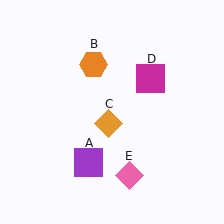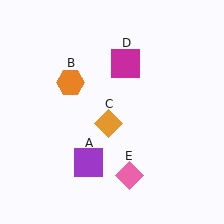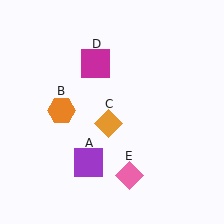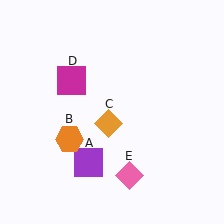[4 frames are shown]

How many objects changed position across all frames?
2 objects changed position: orange hexagon (object B), magenta square (object D).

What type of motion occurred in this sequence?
The orange hexagon (object B), magenta square (object D) rotated counterclockwise around the center of the scene.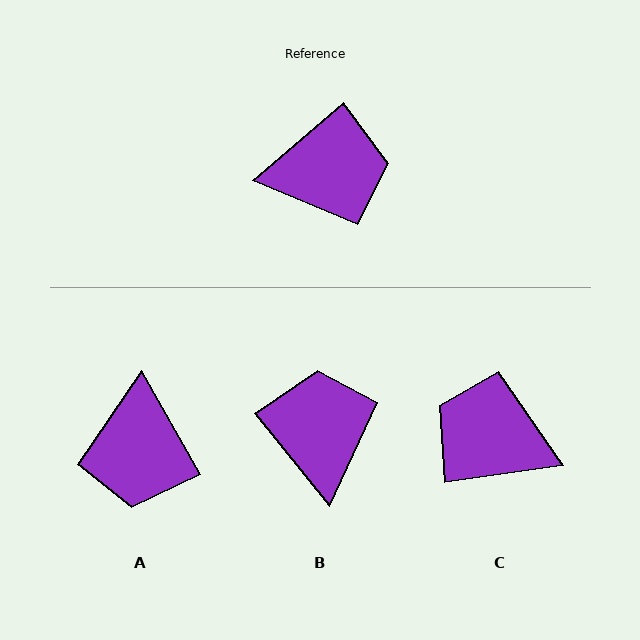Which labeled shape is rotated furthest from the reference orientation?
C, about 147 degrees away.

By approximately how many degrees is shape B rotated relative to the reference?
Approximately 88 degrees counter-clockwise.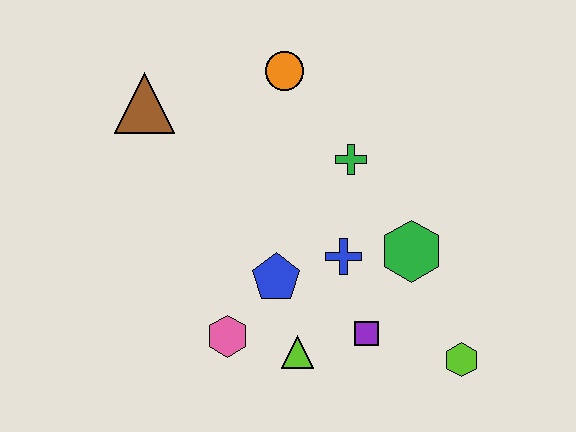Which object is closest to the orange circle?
The green cross is closest to the orange circle.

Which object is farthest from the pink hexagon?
The orange circle is farthest from the pink hexagon.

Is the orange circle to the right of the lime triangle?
No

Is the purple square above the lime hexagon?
Yes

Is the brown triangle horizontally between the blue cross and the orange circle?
No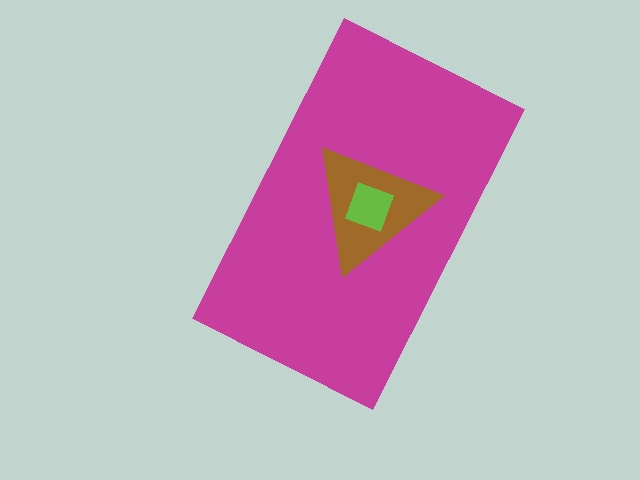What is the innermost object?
The lime square.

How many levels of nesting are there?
3.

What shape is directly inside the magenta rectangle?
The brown triangle.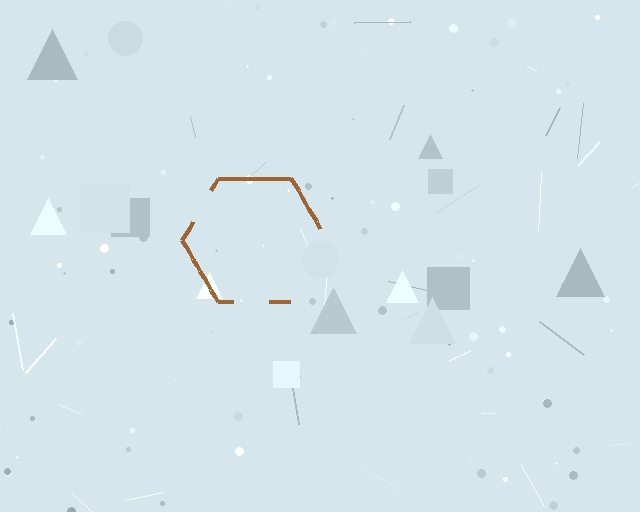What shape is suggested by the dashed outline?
The dashed outline suggests a hexagon.